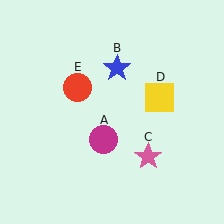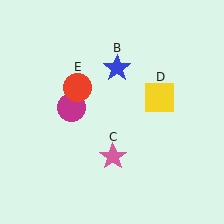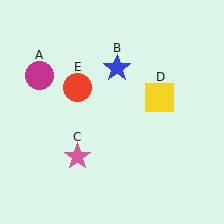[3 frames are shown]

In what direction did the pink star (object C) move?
The pink star (object C) moved left.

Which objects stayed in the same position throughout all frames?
Blue star (object B) and yellow square (object D) and red circle (object E) remained stationary.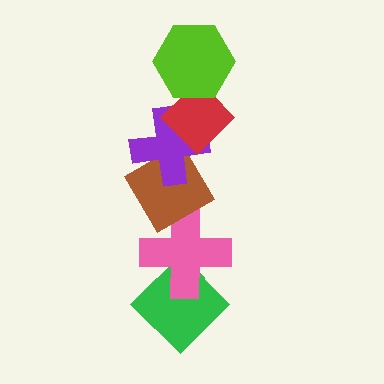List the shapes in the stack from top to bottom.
From top to bottom: the lime hexagon, the red diamond, the purple cross, the brown diamond, the pink cross, the green diamond.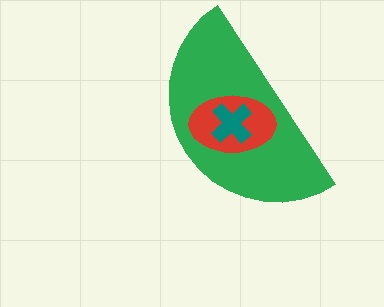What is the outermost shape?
The green semicircle.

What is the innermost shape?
The teal cross.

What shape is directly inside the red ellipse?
The teal cross.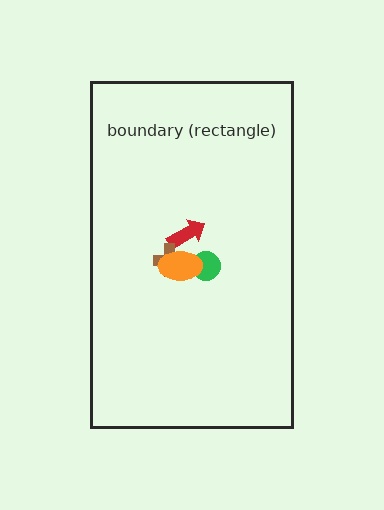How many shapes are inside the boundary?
4 inside, 0 outside.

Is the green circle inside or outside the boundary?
Inside.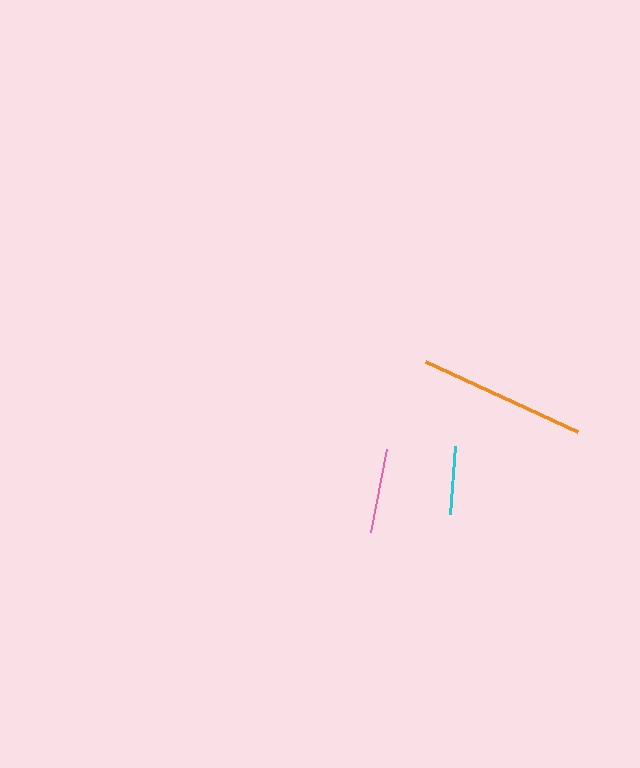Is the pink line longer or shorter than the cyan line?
The pink line is longer than the cyan line.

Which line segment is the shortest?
The cyan line is the shortest at approximately 68 pixels.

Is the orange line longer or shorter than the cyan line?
The orange line is longer than the cyan line.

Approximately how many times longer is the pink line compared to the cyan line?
The pink line is approximately 1.2 times the length of the cyan line.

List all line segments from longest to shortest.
From longest to shortest: orange, pink, cyan.